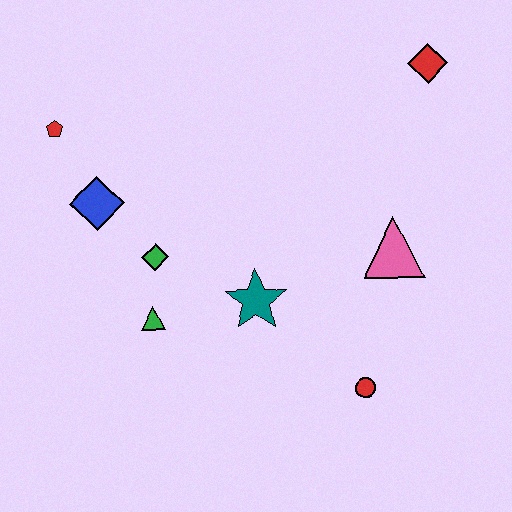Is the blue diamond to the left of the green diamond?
Yes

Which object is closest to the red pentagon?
The blue diamond is closest to the red pentagon.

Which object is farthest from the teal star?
The red diamond is farthest from the teal star.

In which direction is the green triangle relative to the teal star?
The green triangle is to the left of the teal star.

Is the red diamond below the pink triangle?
No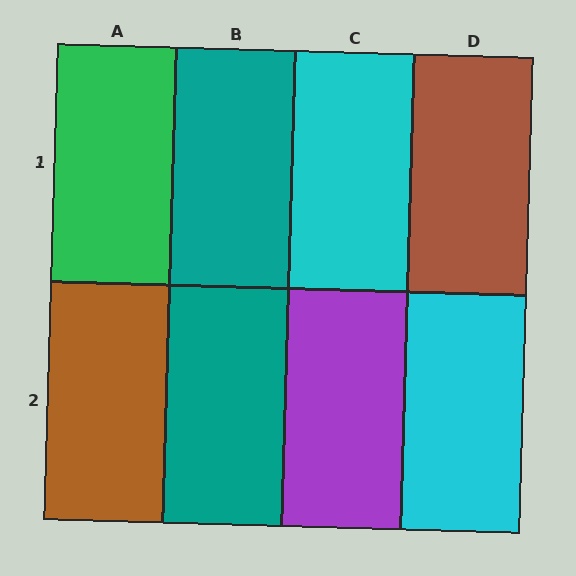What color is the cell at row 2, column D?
Cyan.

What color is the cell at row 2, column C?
Purple.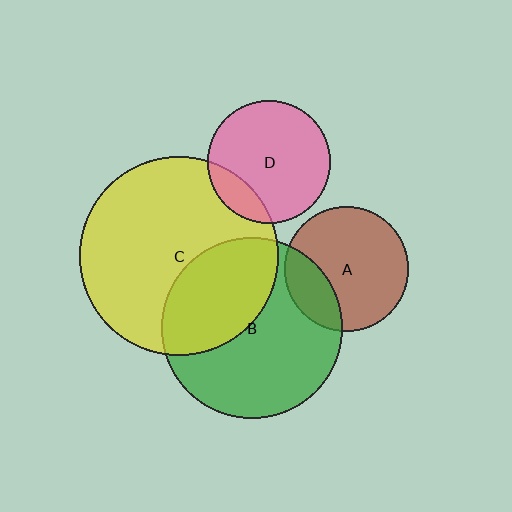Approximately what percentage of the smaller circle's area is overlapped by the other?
Approximately 40%.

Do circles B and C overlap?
Yes.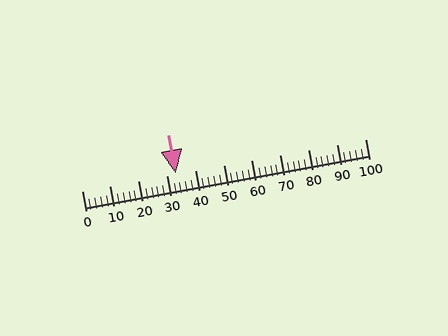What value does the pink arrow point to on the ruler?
The pink arrow points to approximately 33.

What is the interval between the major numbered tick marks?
The major tick marks are spaced 10 units apart.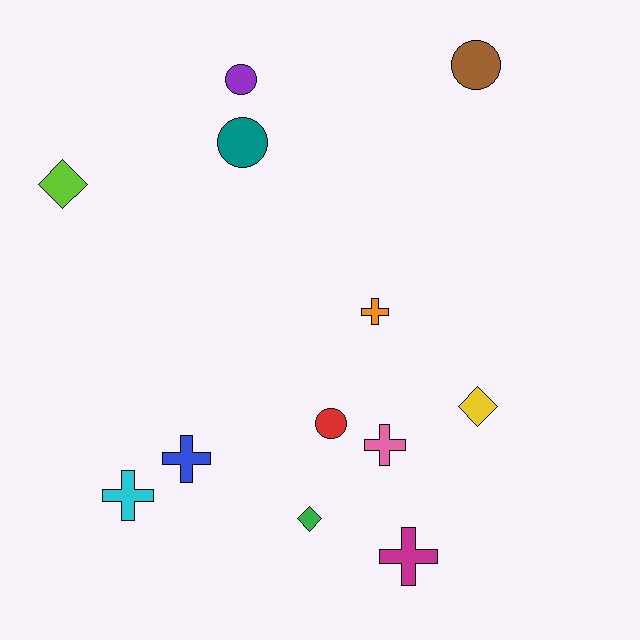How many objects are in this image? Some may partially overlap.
There are 12 objects.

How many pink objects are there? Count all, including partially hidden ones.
There is 1 pink object.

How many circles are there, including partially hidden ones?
There are 4 circles.